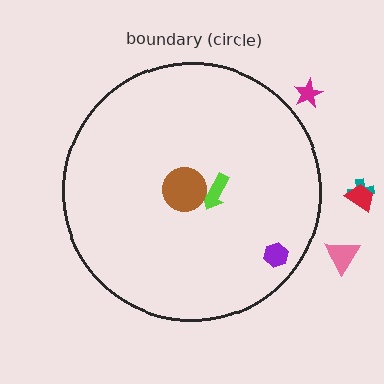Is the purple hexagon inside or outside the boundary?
Inside.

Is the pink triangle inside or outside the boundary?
Outside.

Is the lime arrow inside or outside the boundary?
Inside.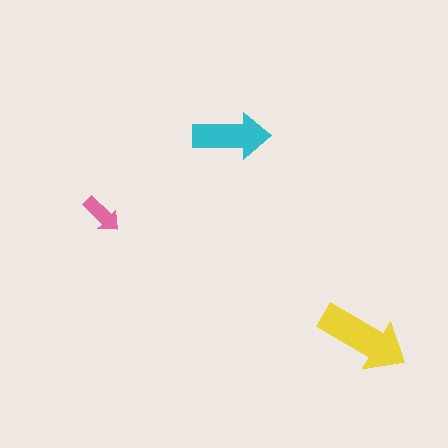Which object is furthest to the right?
The yellow arrow is rightmost.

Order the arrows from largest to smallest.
the yellow one, the cyan one, the pink one.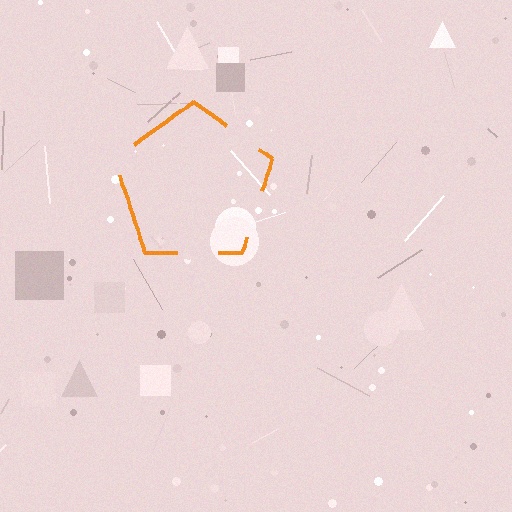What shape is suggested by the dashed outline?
The dashed outline suggests a pentagon.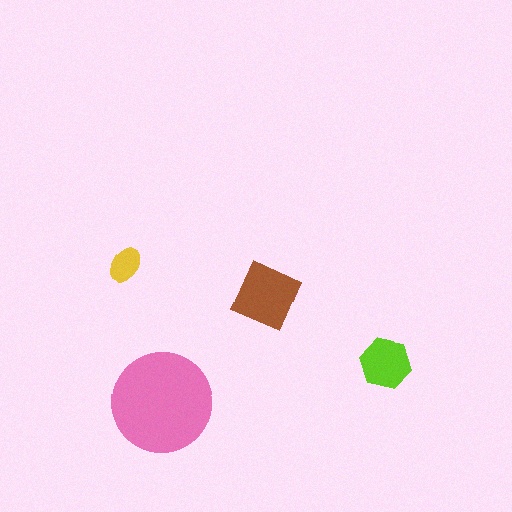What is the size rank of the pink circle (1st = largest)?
1st.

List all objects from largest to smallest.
The pink circle, the brown diamond, the lime hexagon, the yellow ellipse.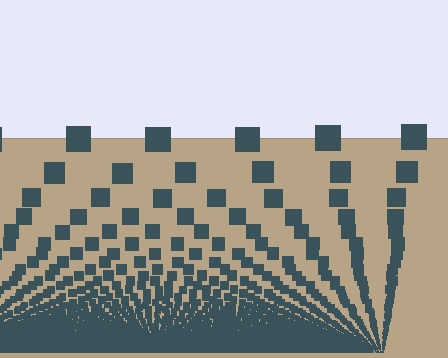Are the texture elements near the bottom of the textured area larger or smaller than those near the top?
Smaller. The gradient is inverted — elements near the bottom are smaller and denser.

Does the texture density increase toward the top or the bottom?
Density increases toward the bottom.